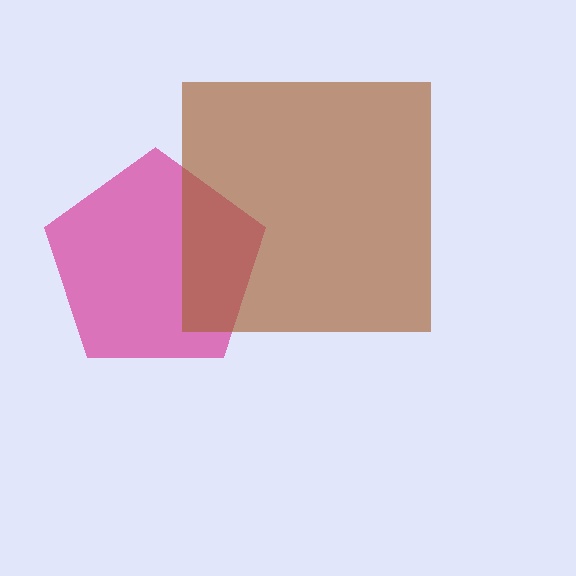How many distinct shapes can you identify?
There are 2 distinct shapes: a magenta pentagon, a brown square.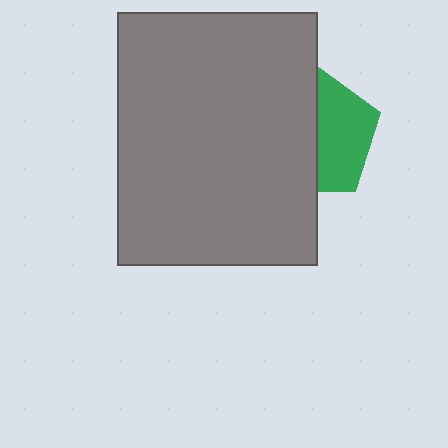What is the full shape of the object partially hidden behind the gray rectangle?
The partially hidden object is a green pentagon.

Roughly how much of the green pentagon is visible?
About half of it is visible (roughly 46%).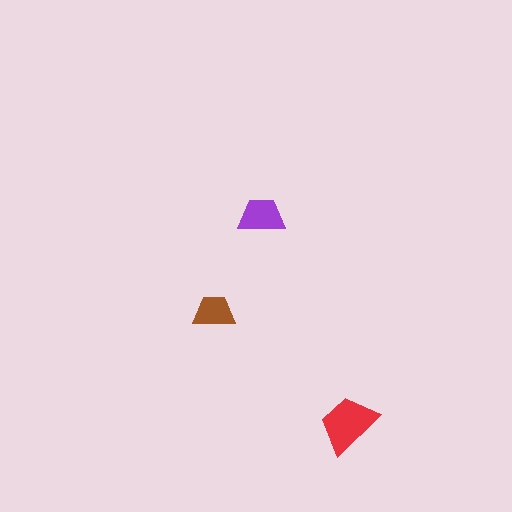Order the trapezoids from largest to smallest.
the red one, the purple one, the brown one.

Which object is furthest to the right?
The red trapezoid is rightmost.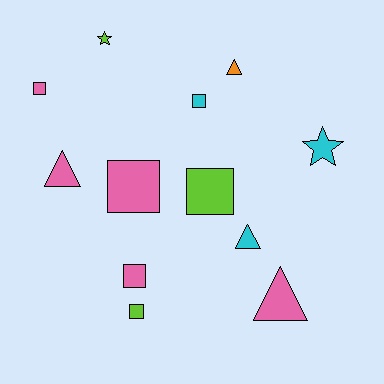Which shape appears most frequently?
Square, with 6 objects.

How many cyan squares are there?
There is 1 cyan square.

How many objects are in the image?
There are 12 objects.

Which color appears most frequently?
Pink, with 5 objects.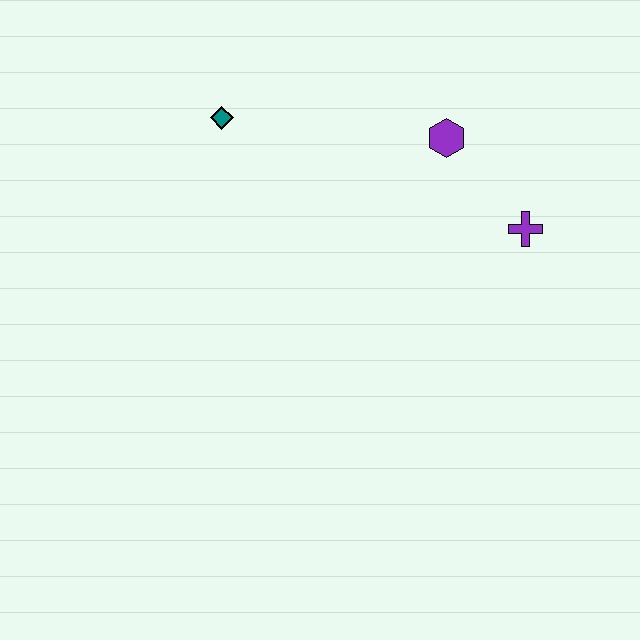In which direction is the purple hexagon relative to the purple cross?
The purple hexagon is above the purple cross.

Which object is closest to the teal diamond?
The purple hexagon is closest to the teal diamond.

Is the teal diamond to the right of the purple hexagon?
No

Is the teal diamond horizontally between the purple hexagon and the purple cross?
No